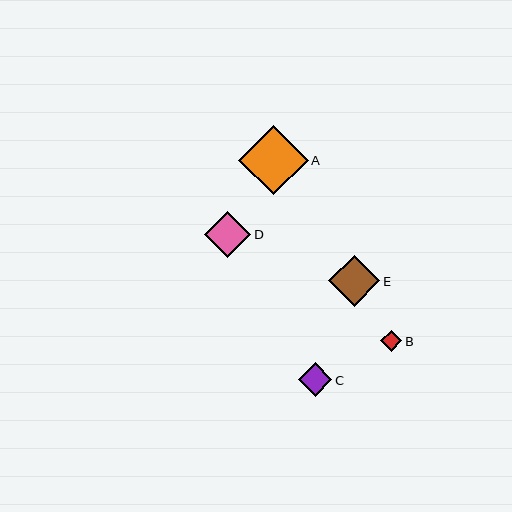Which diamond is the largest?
Diamond A is the largest with a size of approximately 69 pixels.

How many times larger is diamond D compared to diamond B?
Diamond D is approximately 2.2 times the size of diamond B.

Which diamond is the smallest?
Diamond B is the smallest with a size of approximately 21 pixels.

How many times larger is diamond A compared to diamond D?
Diamond A is approximately 1.5 times the size of diamond D.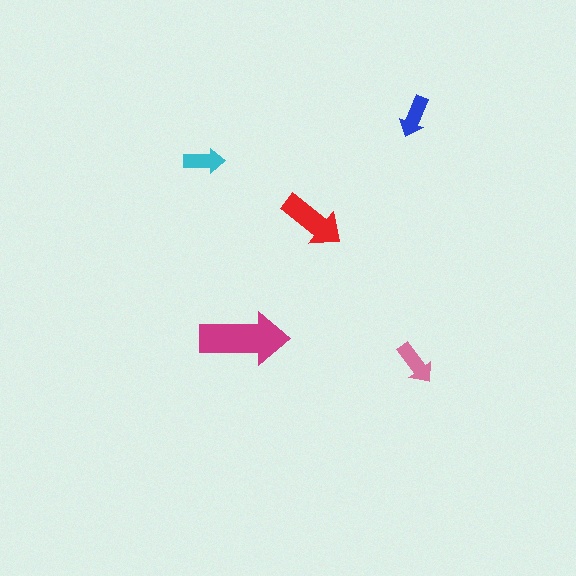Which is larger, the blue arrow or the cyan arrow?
The blue one.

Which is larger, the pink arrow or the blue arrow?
The pink one.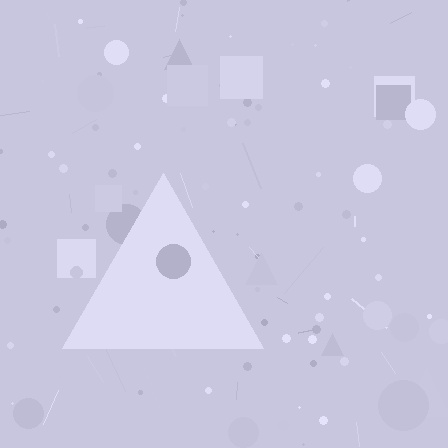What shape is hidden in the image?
A triangle is hidden in the image.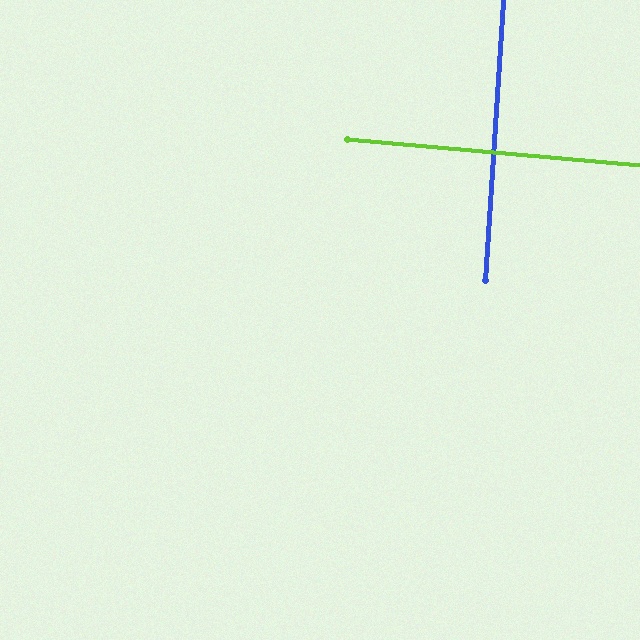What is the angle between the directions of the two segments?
Approximately 89 degrees.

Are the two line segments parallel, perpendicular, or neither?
Perpendicular — they meet at approximately 89°.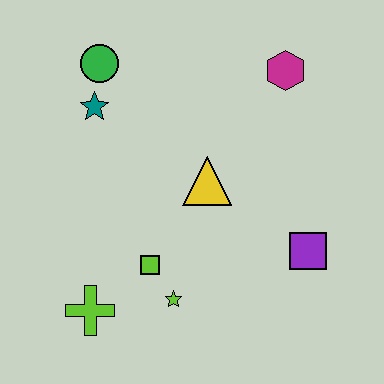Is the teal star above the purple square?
Yes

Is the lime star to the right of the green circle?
Yes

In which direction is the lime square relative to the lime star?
The lime square is above the lime star.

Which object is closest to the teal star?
The green circle is closest to the teal star.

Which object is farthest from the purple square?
The green circle is farthest from the purple square.